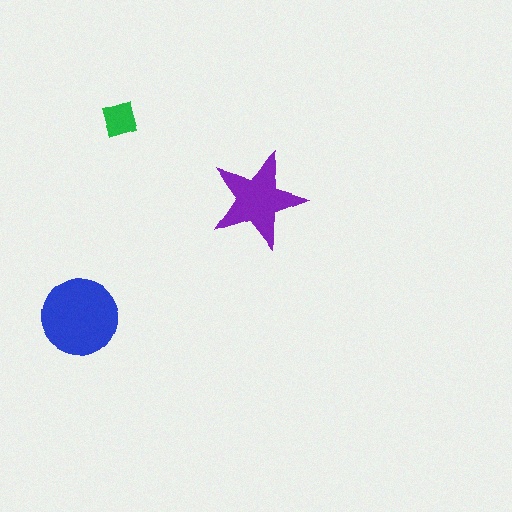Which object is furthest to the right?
The purple star is rightmost.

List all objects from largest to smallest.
The blue circle, the purple star, the green diamond.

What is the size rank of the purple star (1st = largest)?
2nd.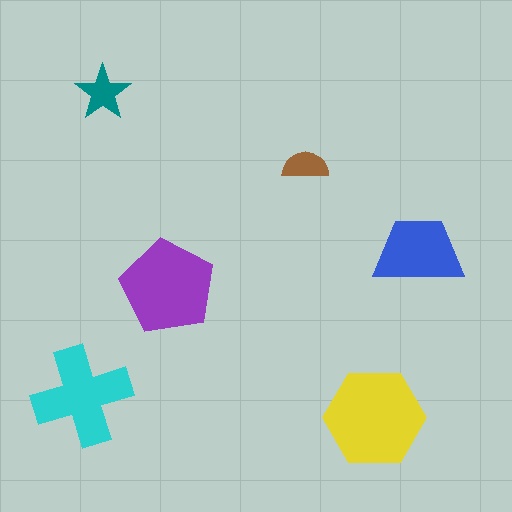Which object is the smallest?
The brown semicircle.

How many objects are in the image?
There are 6 objects in the image.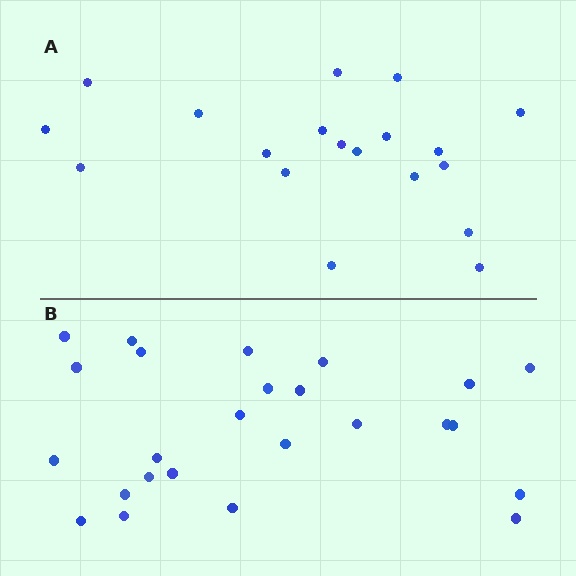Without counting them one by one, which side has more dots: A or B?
Region B (the bottom region) has more dots.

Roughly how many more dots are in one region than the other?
Region B has about 6 more dots than region A.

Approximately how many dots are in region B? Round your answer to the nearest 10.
About 20 dots. (The exact count is 25, which rounds to 20.)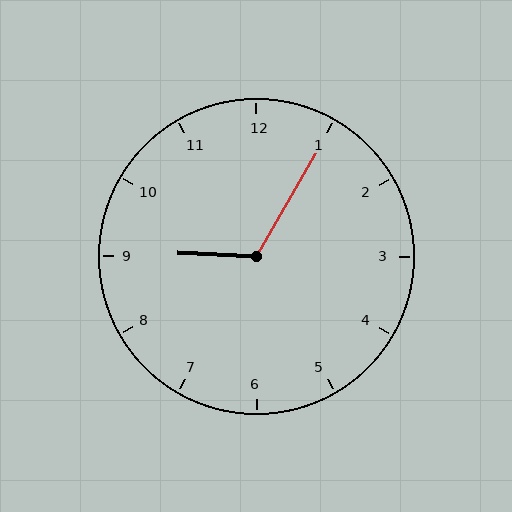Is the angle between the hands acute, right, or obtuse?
It is obtuse.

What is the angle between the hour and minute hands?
Approximately 118 degrees.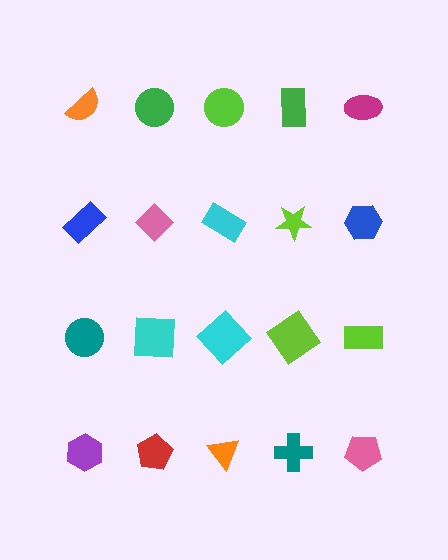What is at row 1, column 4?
A green rectangle.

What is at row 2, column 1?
A blue rectangle.